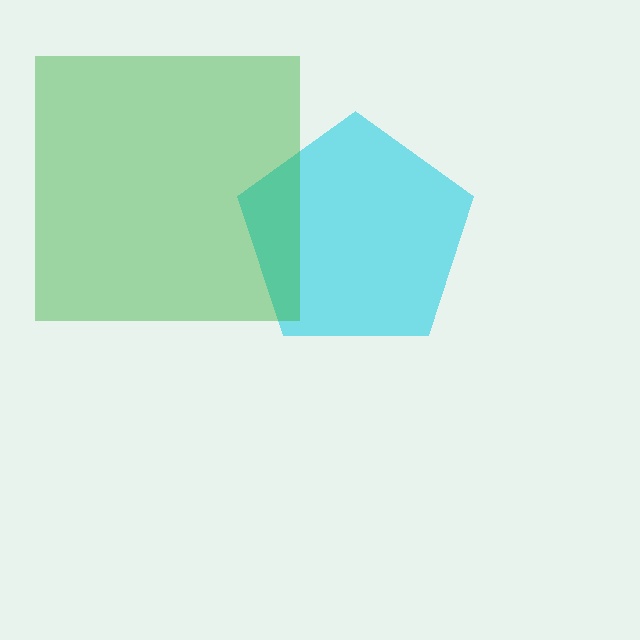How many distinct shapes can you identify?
There are 2 distinct shapes: a cyan pentagon, a green square.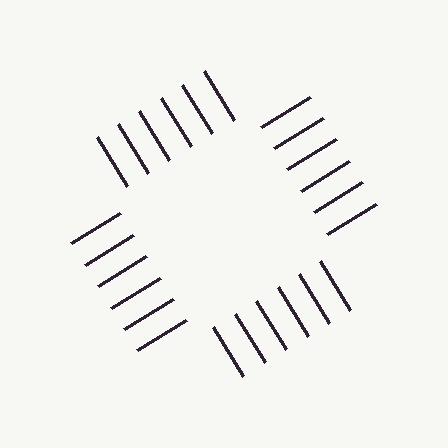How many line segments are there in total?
24 — 6 along each of the 4 edges.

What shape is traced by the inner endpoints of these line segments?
An illusory square — the line segments terminate on its edges but no continuous stroke is drawn.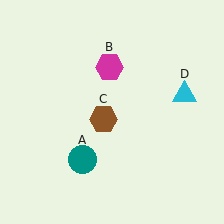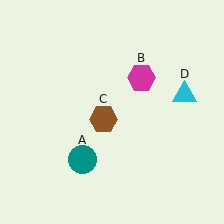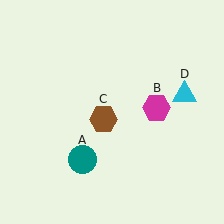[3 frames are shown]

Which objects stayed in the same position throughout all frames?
Teal circle (object A) and brown hexagon (object C) and cyan triangle (object D) remained stationary.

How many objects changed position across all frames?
1 object changed position: magenta hexagon (object B).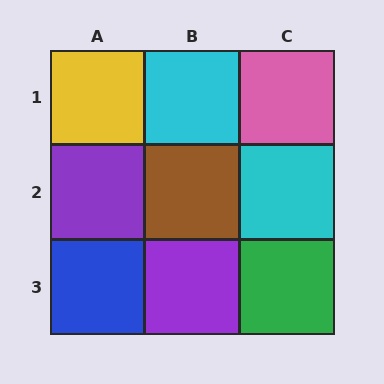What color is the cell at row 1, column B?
Cyan.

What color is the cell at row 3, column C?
Green.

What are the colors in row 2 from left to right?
Purple, brown, cyan.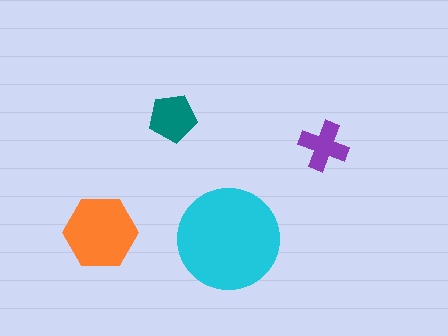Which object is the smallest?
The purple cross.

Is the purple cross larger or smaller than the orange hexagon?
Smaller.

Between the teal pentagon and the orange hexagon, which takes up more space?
The orange hexagon.